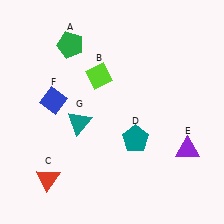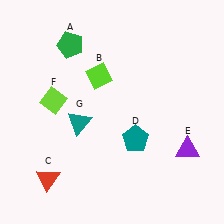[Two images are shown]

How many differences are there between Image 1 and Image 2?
There is 1 difference between the two images.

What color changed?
The diamond (F) changed from blue in Image 1 to lime in Image 2.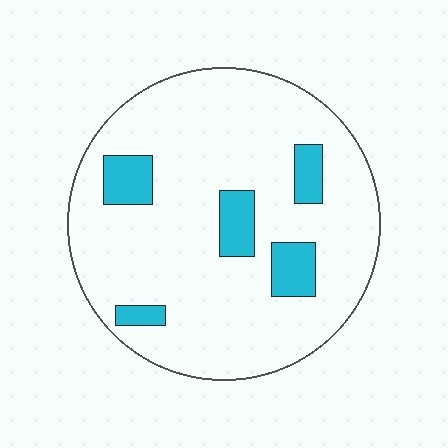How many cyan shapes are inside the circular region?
5.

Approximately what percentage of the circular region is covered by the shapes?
Approximately 15%.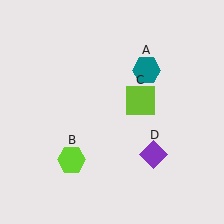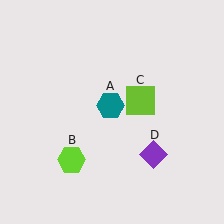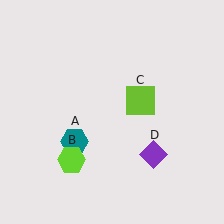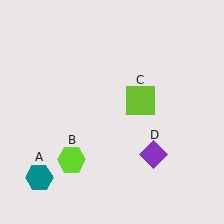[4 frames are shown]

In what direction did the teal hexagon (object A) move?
The teal hexagon (object A) moved down and to the left.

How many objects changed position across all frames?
1 object changed position: teal hexagon (object A).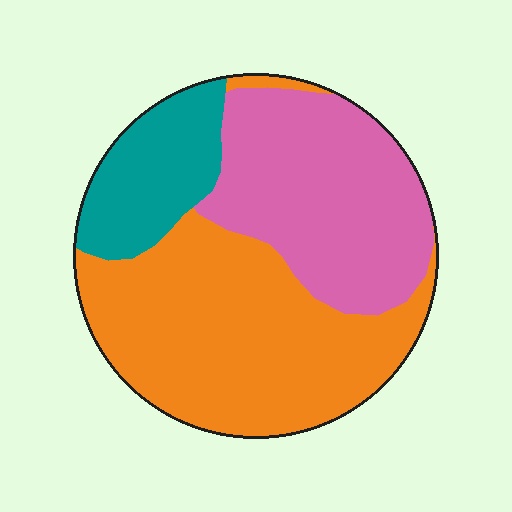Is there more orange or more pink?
Orange.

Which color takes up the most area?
Orange, at roughly 50%.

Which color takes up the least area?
Teal, at roughly 15%.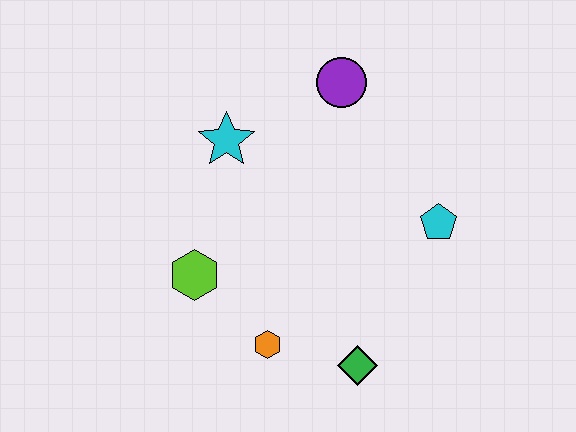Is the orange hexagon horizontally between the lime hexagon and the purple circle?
Yes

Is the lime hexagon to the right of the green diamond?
No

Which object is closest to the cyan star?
The purple circle is closest to the cyan star.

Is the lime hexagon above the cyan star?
No